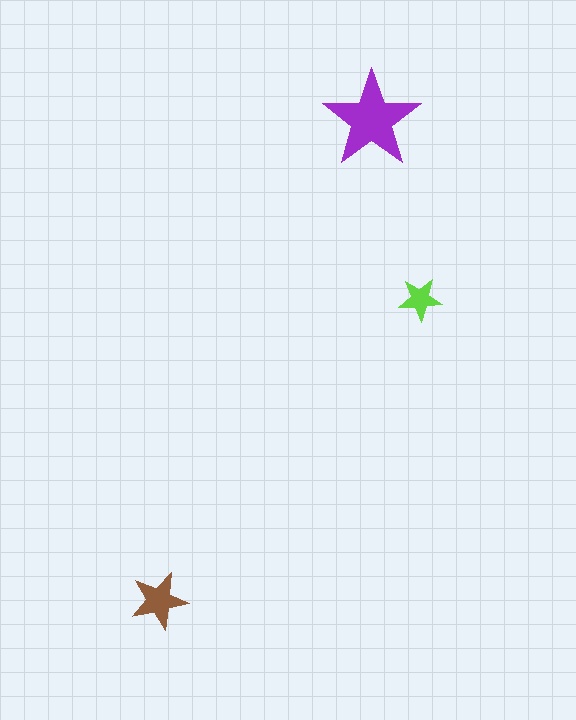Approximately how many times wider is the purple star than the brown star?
About 1.5 times wider.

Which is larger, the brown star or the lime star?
The brown one.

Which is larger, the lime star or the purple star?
The purple one.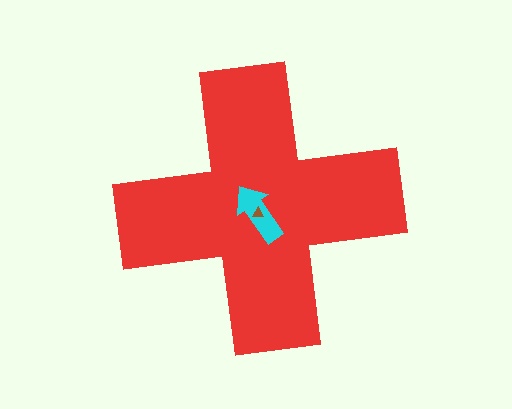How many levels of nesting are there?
3.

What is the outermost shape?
The red cross.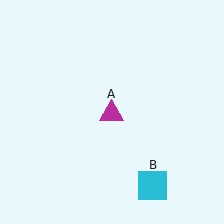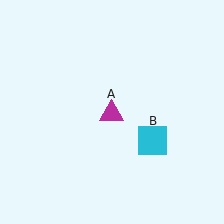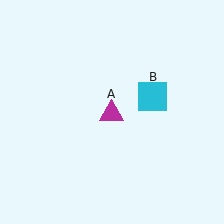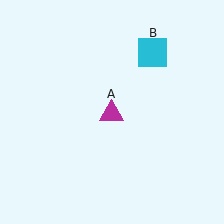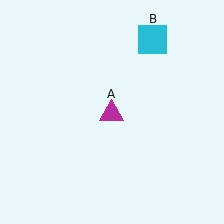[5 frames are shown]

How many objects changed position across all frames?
1 object changed position: cyan square (object B).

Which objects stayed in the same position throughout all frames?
Magenta triangle (object A) remained stationary.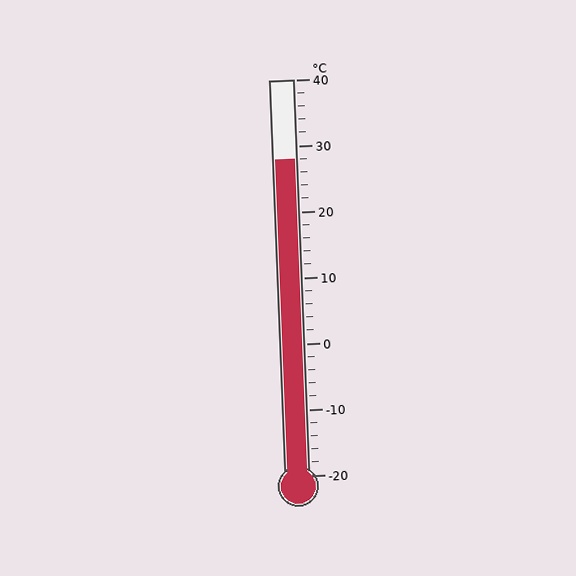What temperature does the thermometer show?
The thermometer shows approximately 28°C.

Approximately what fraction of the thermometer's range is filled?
The thermometer is filled to approximately 80% of its range.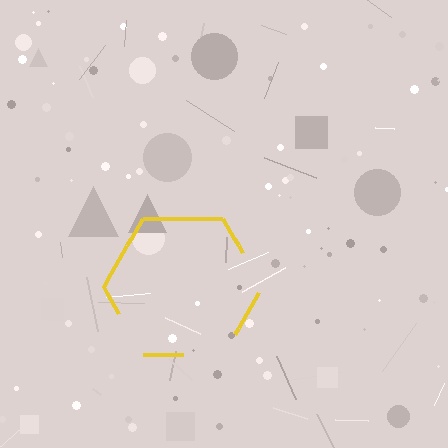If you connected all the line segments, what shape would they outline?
They would outline a hexagon.